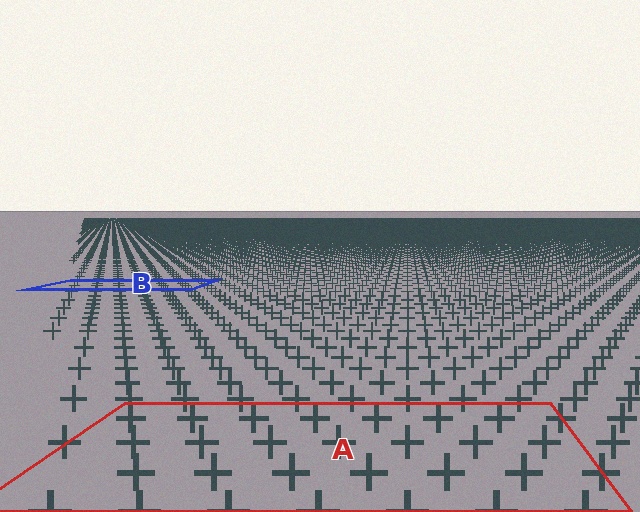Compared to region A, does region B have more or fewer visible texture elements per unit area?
Region B has more texture elements per unit area — they are packed more densely because it is farther away.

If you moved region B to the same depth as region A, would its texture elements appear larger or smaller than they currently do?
They would appear larger. At a closer depth, the same texture elements are projected at a bigger on-screen size.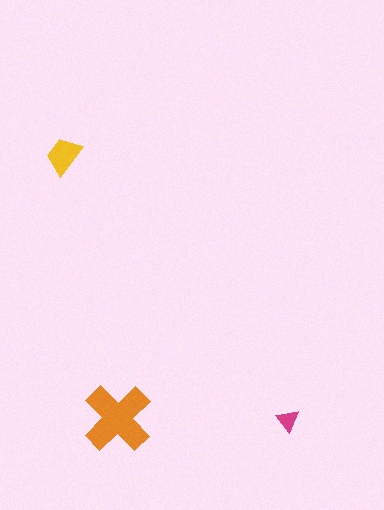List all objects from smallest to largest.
The magenta triangle, the yellow trapezoid, the orange cross.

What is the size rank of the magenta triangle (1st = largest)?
3rd.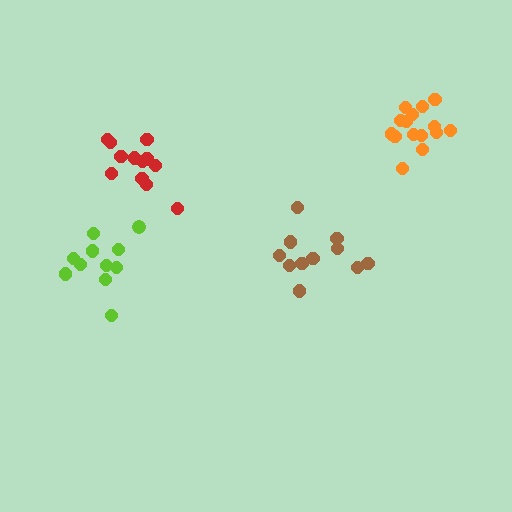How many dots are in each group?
Group 1: 11 dots, Group 2: 13 dots, Group 3: 15 dots, Group 4: 11 dots (50 total).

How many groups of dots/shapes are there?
There are 4 groups.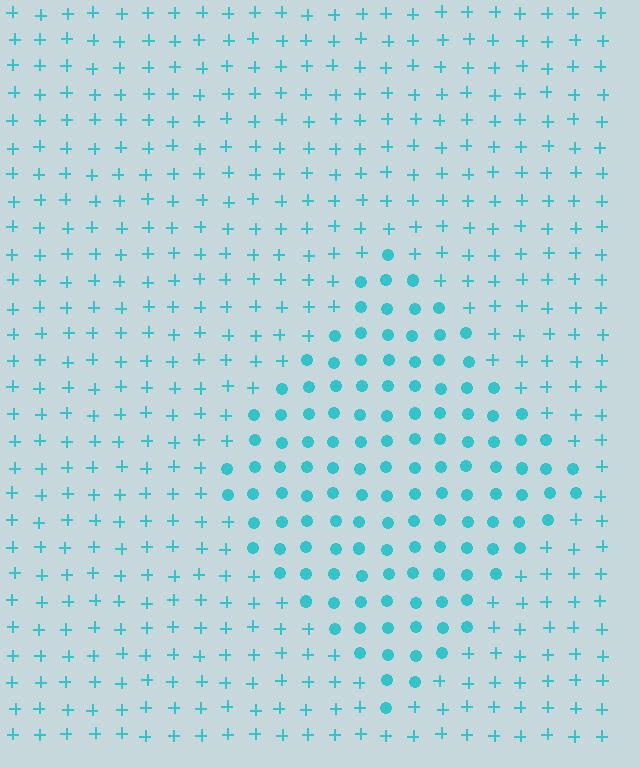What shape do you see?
I see a diamond.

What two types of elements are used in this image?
The image uses circles inside the diamond region and plus signs outside it.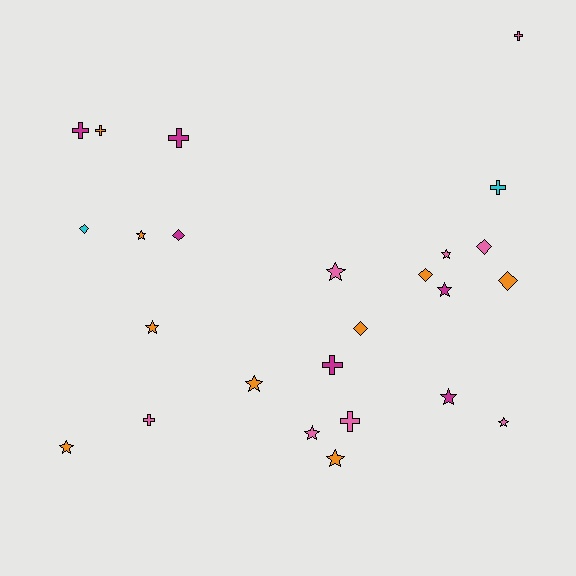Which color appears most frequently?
Orange, with 9 objects.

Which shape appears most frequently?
Star, with 11 objects.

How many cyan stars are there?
There are no cyan stars.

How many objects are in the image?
There are 25 objects.